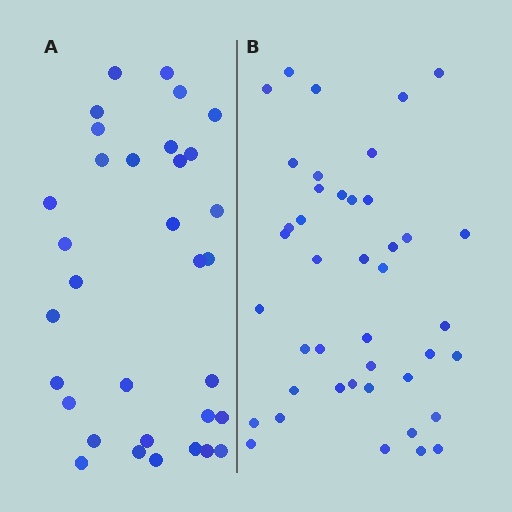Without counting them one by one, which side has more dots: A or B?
Region B (the right region) has more dots.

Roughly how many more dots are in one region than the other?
Region B has roughly 8 or so more dots than region A.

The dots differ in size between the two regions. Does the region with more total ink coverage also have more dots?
No. Region A has more total ink coverage because its dots are larger, but region B actually contains more individual dots. Total area can be misleading — the number of items is what matters here.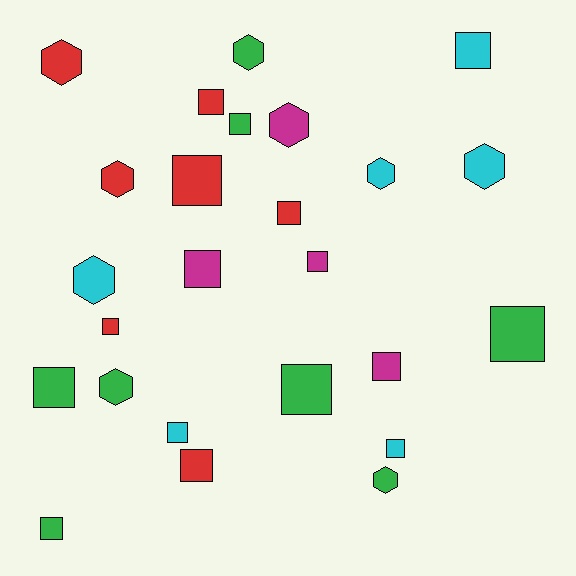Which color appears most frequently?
Green, with 8 objects.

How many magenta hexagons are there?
There is 1 magenta hexagon.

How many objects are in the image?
There are 25 objects.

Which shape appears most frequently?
Square, with 16 objects.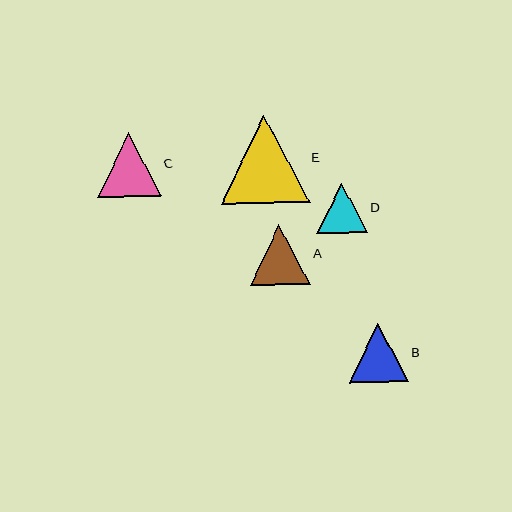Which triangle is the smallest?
Triangle D is the smallest with a size of approximately 50 pixels.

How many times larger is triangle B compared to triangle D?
Triangle B is approximately 1.2 times the size of triangle D.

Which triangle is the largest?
Triangle E is the largest with a size of approximately 88 pixels.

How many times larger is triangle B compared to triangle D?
Triangle B is approximately 1.2 times the size of triangle D.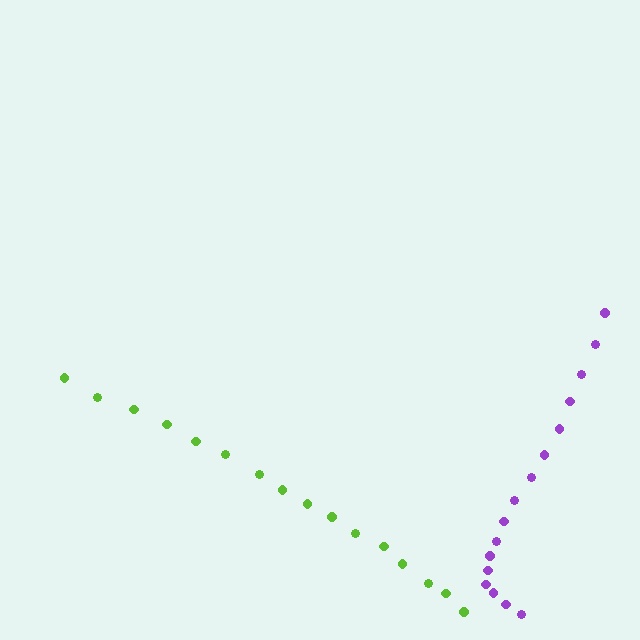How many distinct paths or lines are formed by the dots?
There are 2 distinct paths.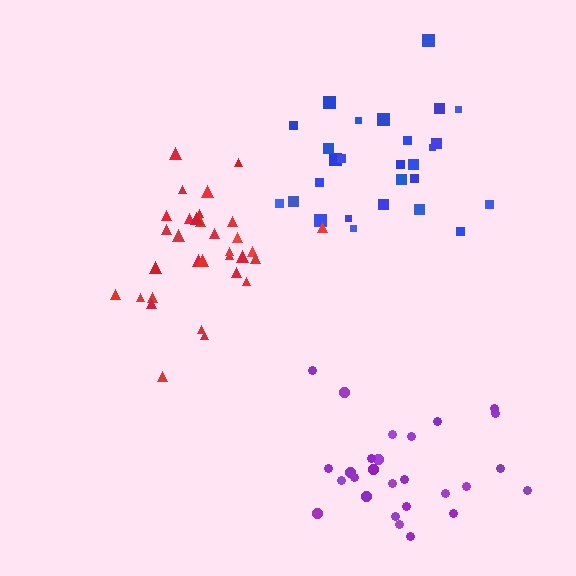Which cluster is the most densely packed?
Red.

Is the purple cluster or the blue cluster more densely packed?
Blue.